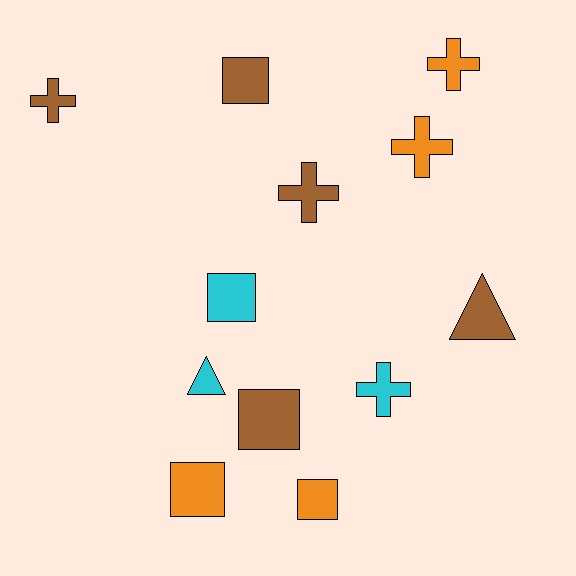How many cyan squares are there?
There is 1 cyan square.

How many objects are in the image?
There are 12 objects.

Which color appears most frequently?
Brown, with 5 objects.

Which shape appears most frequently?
Square, with 5 objects.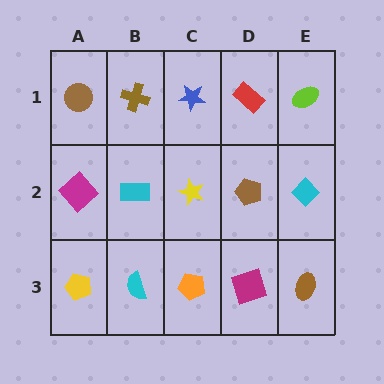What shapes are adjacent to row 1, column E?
A cyan diamond (row 2, column E), a red rectangle (row 1, column D).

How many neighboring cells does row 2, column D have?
4.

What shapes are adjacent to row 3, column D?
A brown pentagon (row 2, column D), an orange pentagon (row 3, column C), a brown ellipse (row 3, column E).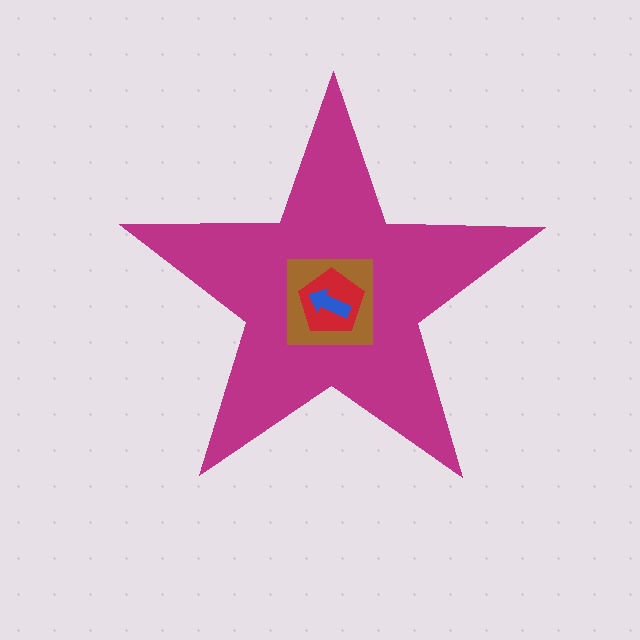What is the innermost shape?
The blue arrow.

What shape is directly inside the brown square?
The red pentagon.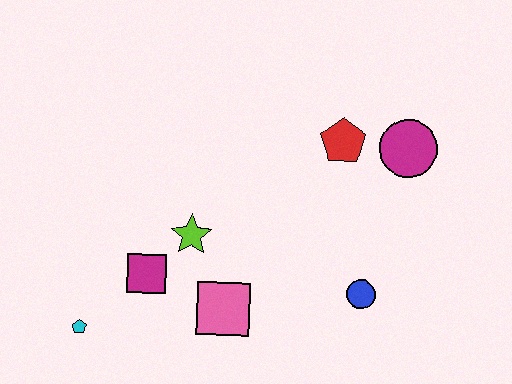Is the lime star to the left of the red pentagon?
Yes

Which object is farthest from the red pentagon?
The cyan pentagon is farthest from the red pentagon.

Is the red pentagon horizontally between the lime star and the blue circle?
Yes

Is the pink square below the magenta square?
Yes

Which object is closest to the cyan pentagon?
The magenta square is closest to the cyan pentagon.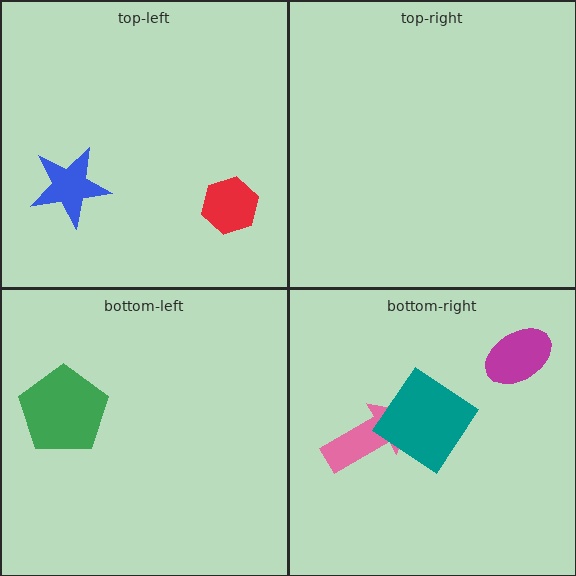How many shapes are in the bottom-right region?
3.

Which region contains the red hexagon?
The top-left region.